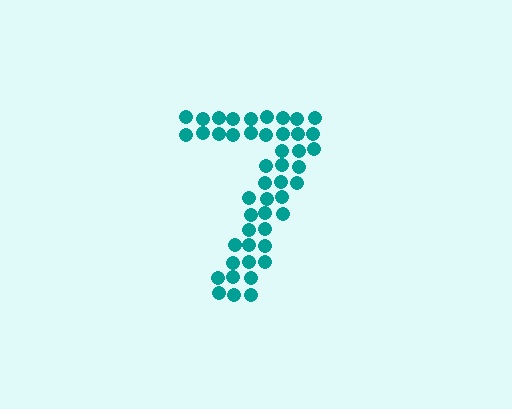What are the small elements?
The small elements are circles.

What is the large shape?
The large shape is the digit 7.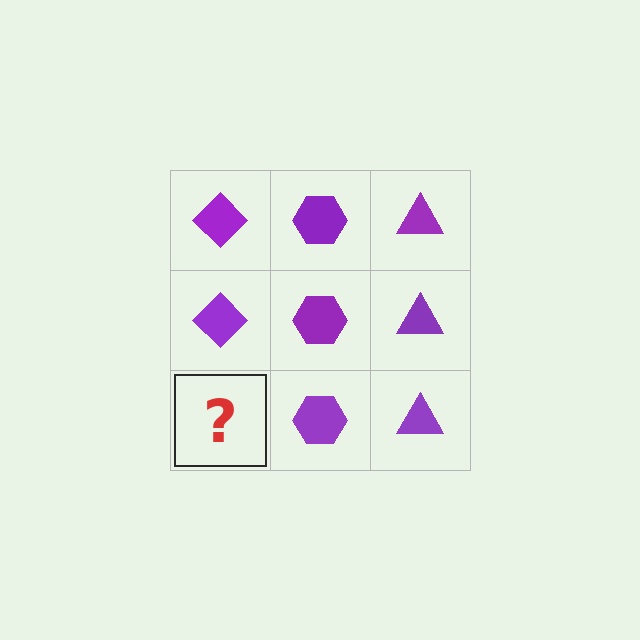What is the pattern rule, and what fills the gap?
The rule is that each column has a consistent shape. The gap should be filled with a purple diamond.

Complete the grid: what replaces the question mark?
The question mark should be replaced with a purple diamond.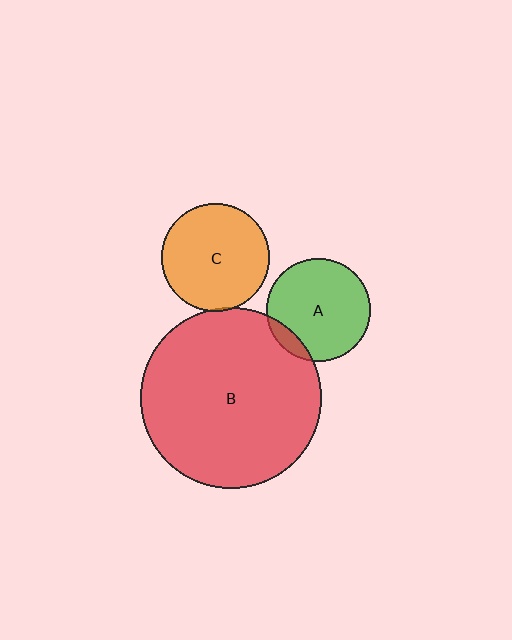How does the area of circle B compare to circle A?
Approximately 3.1 times.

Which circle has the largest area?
Circle B (red).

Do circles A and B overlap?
Yes.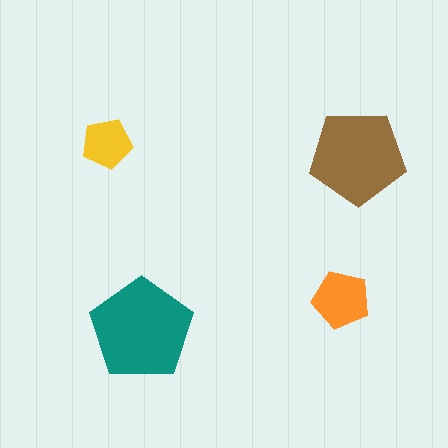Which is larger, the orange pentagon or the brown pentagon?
The brown one.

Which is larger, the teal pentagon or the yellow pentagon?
The teal one.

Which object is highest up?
The yellow pentagon is topmost.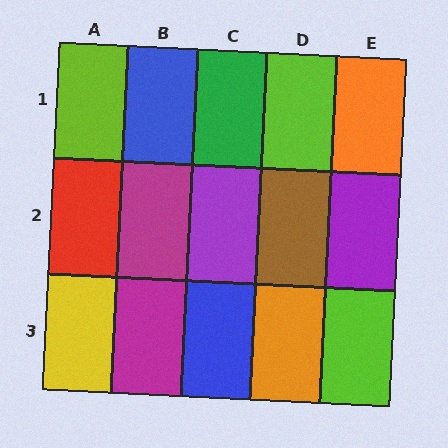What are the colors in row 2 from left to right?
Red, magenta, purple, brown, purple.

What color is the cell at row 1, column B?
Blue.